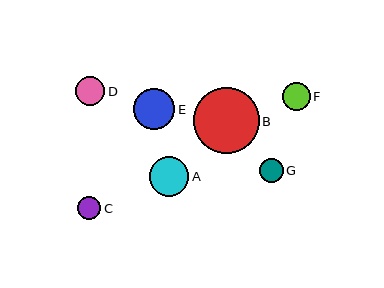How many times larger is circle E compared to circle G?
Circle E is approximately 1.7 times the size of circle G.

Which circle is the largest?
Circle B is the largest with a size of approximately 65 pixels.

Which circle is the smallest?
Circle C is the smallest with a size of approximately 23 pixels.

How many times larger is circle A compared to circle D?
Circle A is approximately 1.4 times the size of circle D.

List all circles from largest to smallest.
From largest to smallest: B, E, A, D, F, G, C.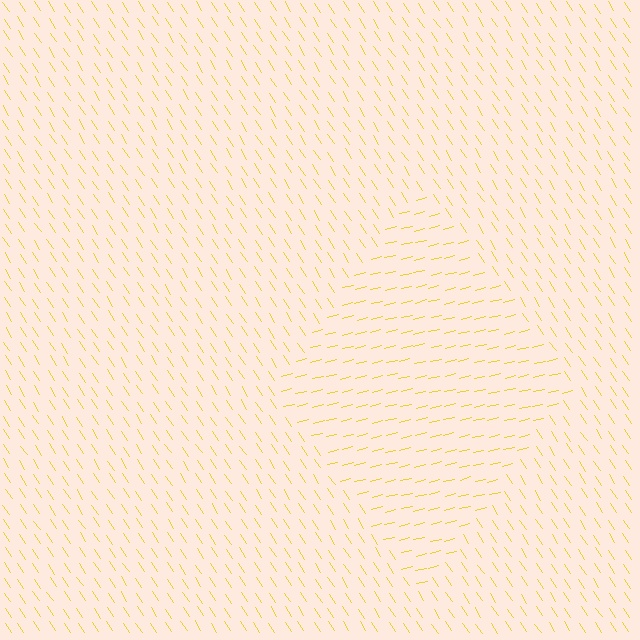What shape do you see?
I see a diamond.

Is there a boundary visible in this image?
Yes, there is a texture boundary formed by a change in line orientation.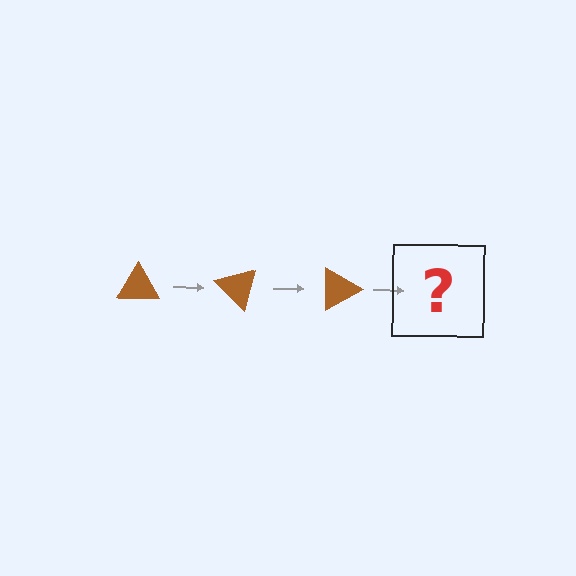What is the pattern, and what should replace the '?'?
The pattern is that the triangle rotates 45 degrees each step. The '?' should be a brown triangle rotated 135 degrees.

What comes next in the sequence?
The next element should be a brown triangle rotated 135 degrees.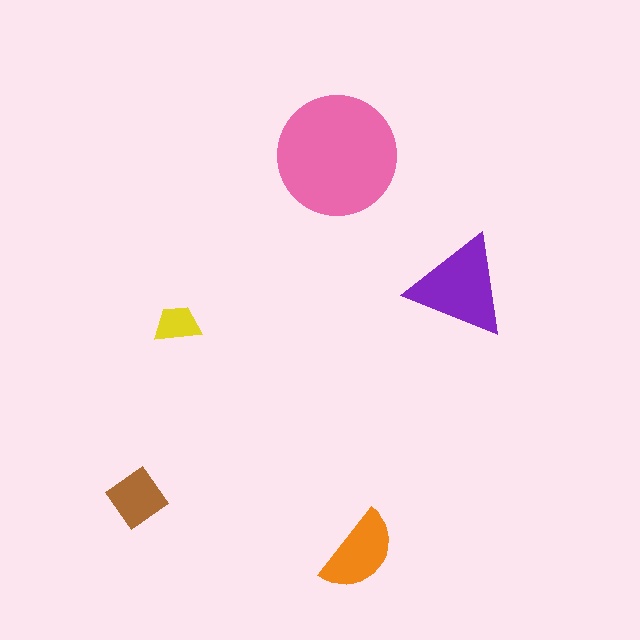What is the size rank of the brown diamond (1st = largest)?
4th.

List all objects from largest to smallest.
The pink circle, the purple triangle, the orange semicircle, the brown diamond, the yellow trapezoid.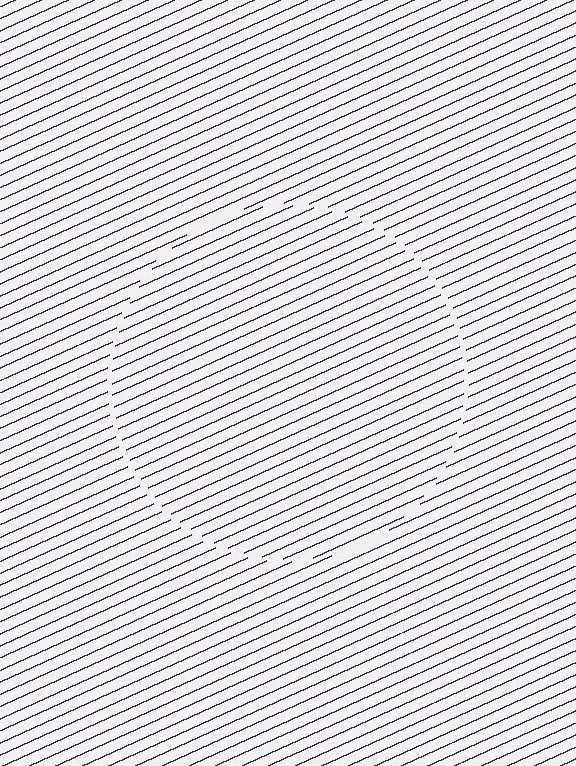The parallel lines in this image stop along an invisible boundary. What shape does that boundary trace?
An illusory circle. The interior of the shape contains the same grating, shifted by half a period — the contour is defined by the phase discontinuity where line-ends from the inner and outer gratings abut.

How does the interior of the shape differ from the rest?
The interior of the shape contains the same grating, shifted by half a period — the contour is defined by the phase discontinuity where line-ends from the inner and outer gratings abut.